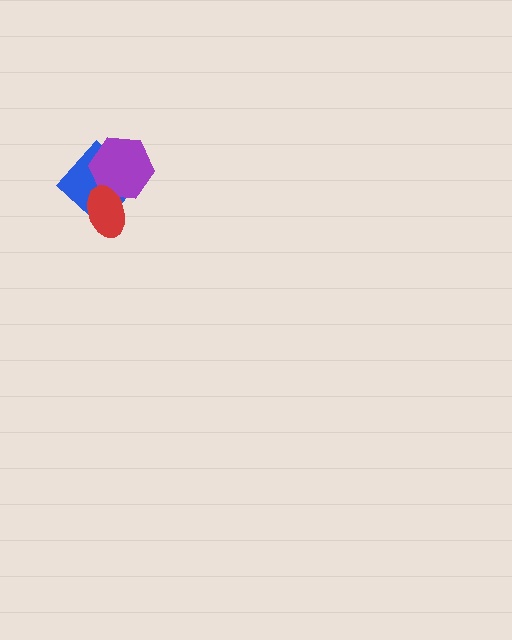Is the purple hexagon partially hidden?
Yes, it is partially covered by another shape.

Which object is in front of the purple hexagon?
The red ellipse is in front of the purple hexagon.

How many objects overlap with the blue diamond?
2 objects overlap with the blue diamond.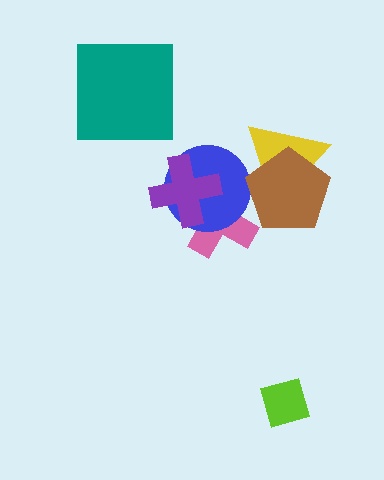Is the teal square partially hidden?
No, no other shape covers it.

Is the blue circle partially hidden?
Yes, it is partially covered by another shape.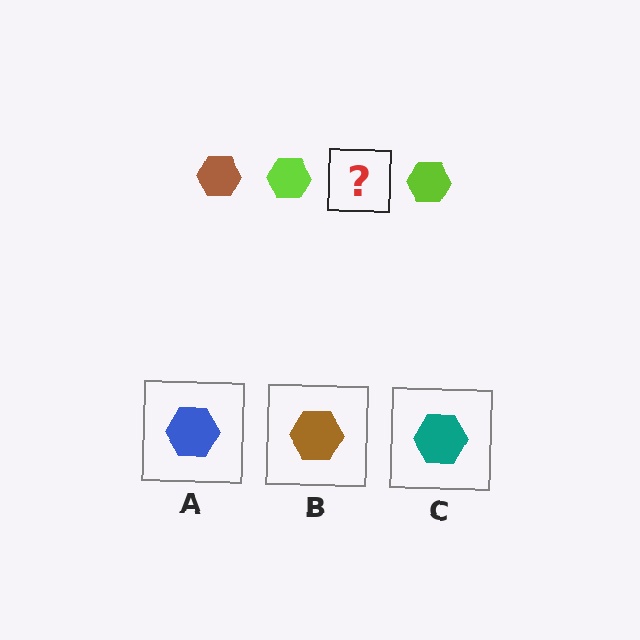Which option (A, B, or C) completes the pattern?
B.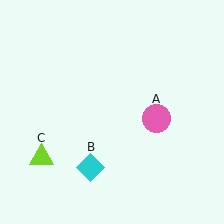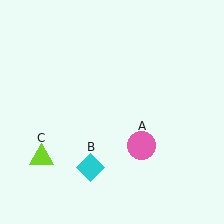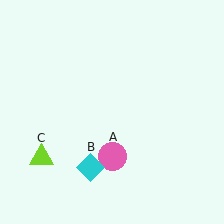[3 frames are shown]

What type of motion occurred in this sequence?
The pink circle (object A) rotated clockwise around the center of the scene.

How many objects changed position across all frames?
1 object changed position: pink circle (object A).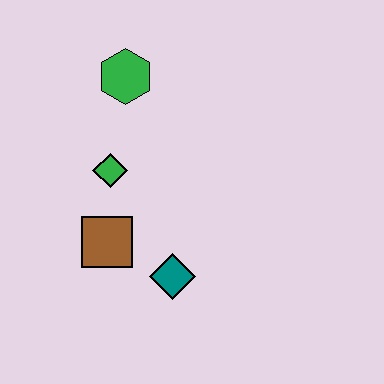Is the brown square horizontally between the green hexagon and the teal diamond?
No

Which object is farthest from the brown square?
The green hexagon is farthest from the brown square.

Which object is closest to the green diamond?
The brown square is closest to the green diamond.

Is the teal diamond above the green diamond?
No